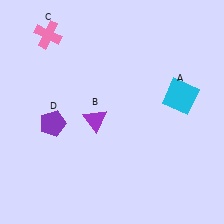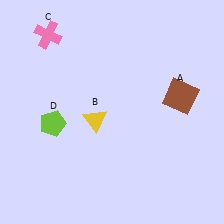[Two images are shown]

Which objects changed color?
A changed from cyan to brown. B changed from purple to yellow. D changed from purple to lime.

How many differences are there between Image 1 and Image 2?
There are 3 differences between the two images.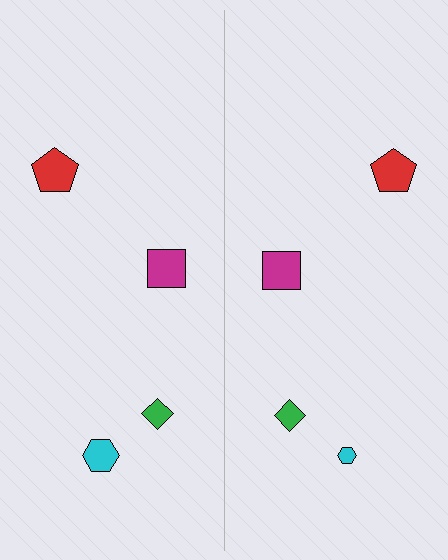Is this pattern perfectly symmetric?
No, the pattern is not perfectly symmetric. The cyan hexagon on the right side has a different size than its mirror counterpart.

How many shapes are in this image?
There are 8 shapes in this image.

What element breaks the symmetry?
The cyan hexagon on the right side has a different size than its mirror counterpart.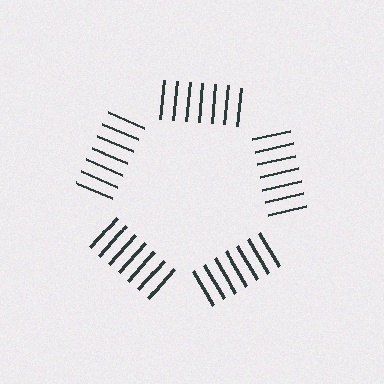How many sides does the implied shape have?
5 sides — the line-ends trace a pentagon.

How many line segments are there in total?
35 — 7 along each of the 5 edges.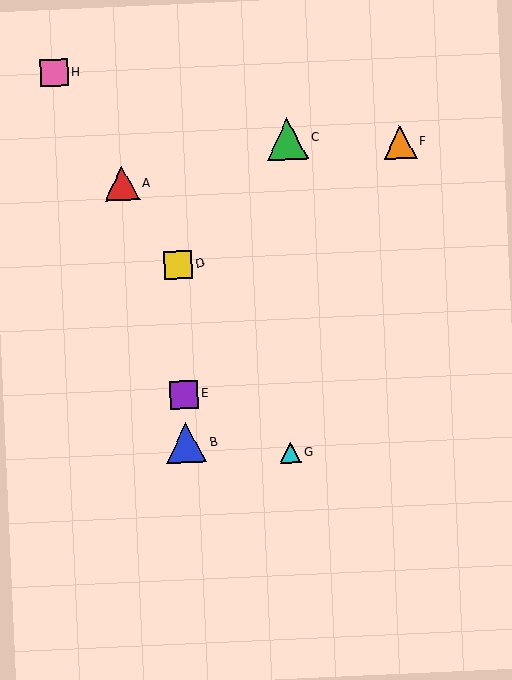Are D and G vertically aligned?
No, D is at x≈178 and G is at x≈290.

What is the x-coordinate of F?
Object F is at x≈400.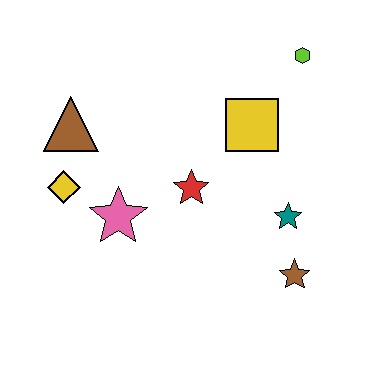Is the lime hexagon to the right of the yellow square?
Yes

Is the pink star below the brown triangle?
Yes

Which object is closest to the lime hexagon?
The yellow square is closest to the lime hexagon.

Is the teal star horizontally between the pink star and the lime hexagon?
Yes